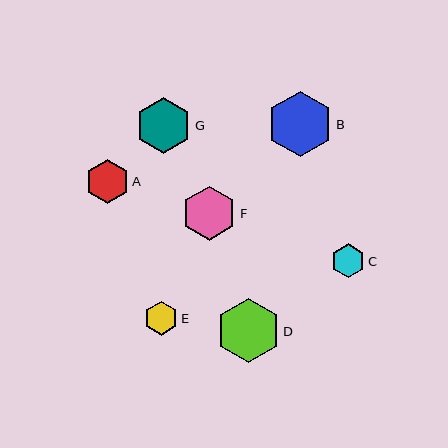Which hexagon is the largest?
Hexagon B is the largest with a size of approximately 65 pixels.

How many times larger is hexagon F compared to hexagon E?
Hexagon F is approximately 1.6 times the size of hexagon E.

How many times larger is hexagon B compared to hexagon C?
Hexagon B is approximately 1.9 times the size of hexagon C.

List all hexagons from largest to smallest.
From largest to smallest: B, D, G, F, A, E, C.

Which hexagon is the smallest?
Hexagon C is the smallest with a size of approximately 33 pixels.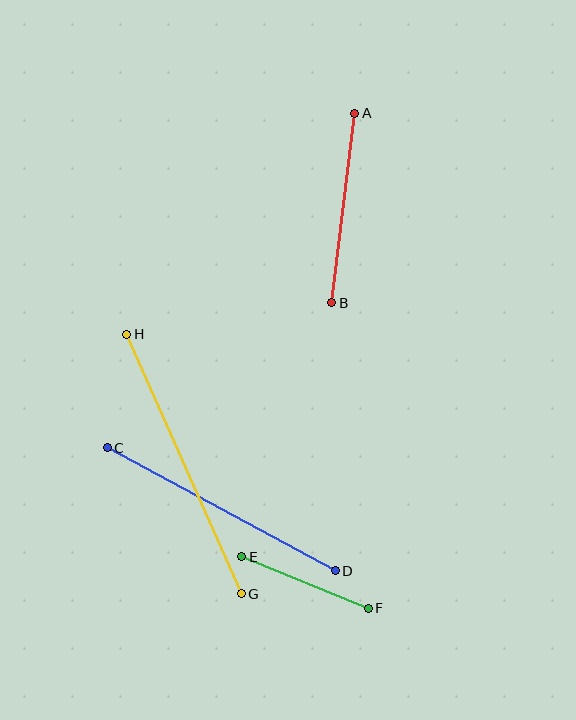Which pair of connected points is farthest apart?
Points G and H are farthest apart.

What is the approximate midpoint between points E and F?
The midpoint is at approximately (305, 583) pixels.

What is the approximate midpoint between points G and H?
The midpoint is at approximately (184, 464) pixels.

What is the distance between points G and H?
The distance is approximately 283 pixels.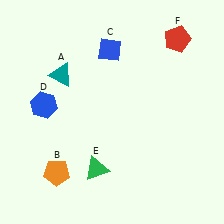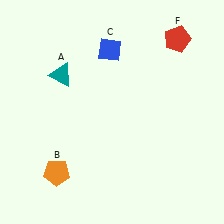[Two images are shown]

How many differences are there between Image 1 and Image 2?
There are 2 differences between the two images.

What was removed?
The blue hexagon (D), the green triangle (E) were removed in Image 2.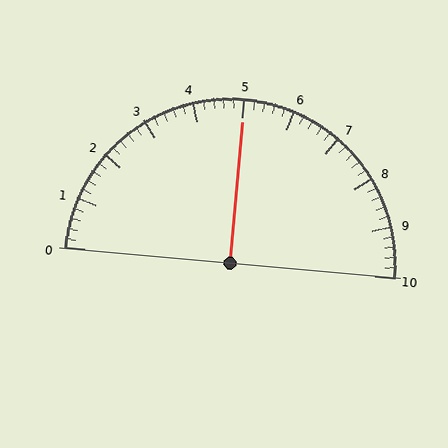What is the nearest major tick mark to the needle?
The nearest major tick mark is 5.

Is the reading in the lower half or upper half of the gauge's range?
The reading is in the upper half of the range (0 to 10).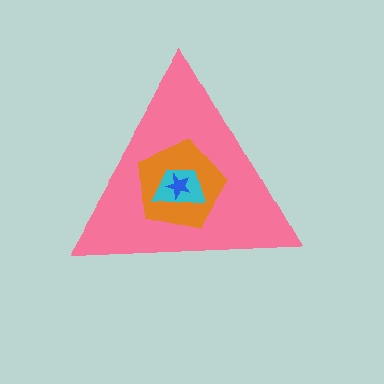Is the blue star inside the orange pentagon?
Yes.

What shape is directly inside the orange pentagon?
The cyan trapezoid.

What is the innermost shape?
The blue star.